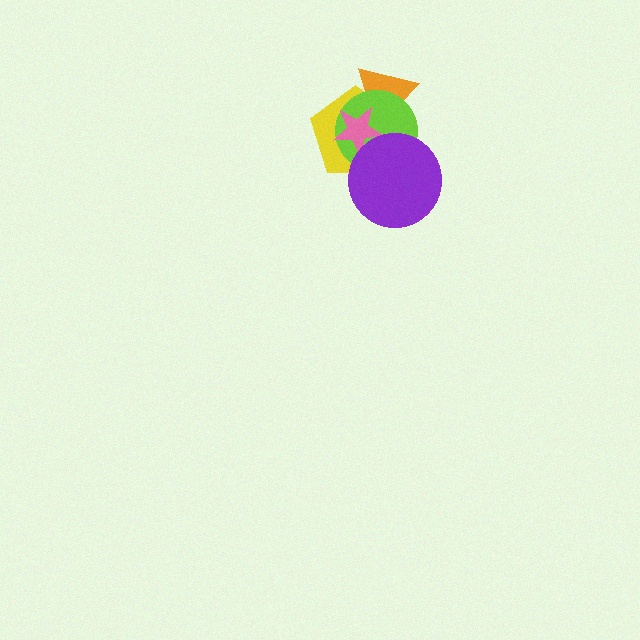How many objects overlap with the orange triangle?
3 objects overlap with the orange triangle.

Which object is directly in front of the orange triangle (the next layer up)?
The yellow pentagon is directly in front of the orange triangle.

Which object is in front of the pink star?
The purple circle is in front of the pink star.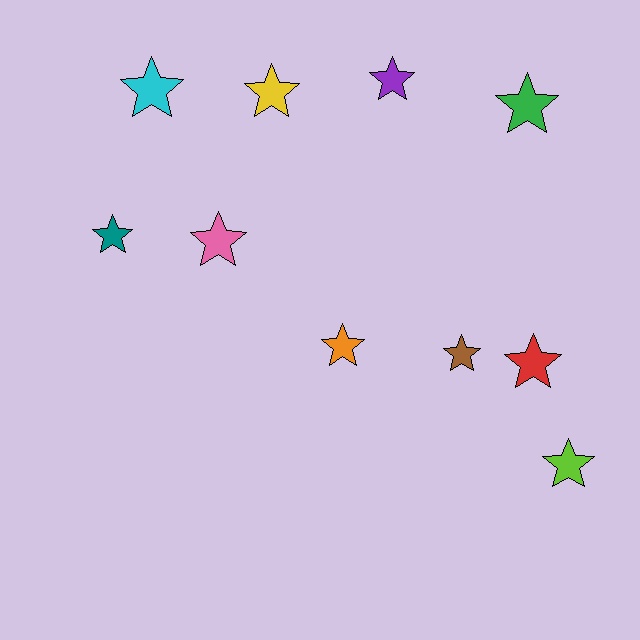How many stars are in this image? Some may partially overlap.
There are 10 stars.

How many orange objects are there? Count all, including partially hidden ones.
There is 1 orange object.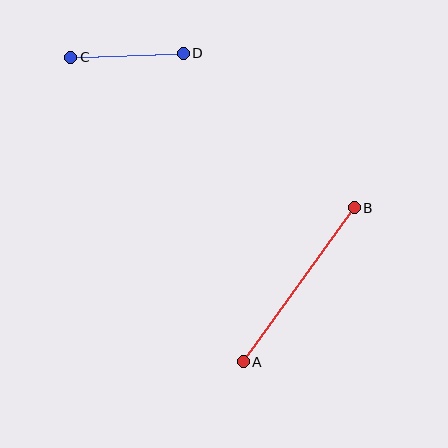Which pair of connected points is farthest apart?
Points A and B are farthest apart.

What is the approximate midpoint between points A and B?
The midpoint is at approximately (299, 285) pixels.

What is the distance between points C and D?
The distance is approximately 113 pixels.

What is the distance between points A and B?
The distance is approximately 190 pixels.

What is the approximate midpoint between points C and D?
The midpoint is at approximately (127, 55) pixels.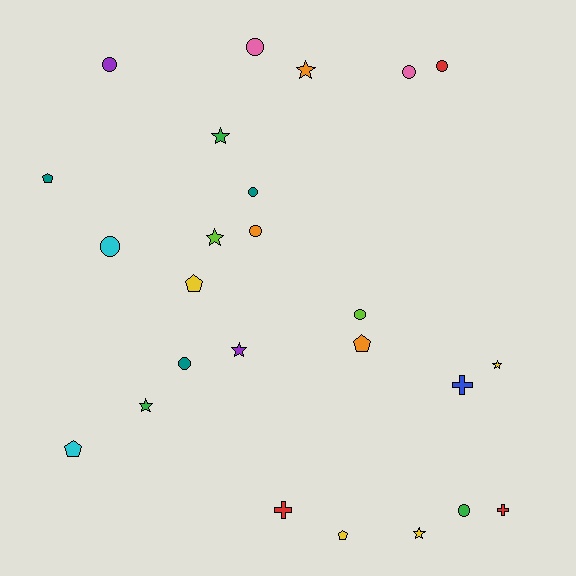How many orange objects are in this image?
There are 3 orange objects.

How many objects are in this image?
There are 25 objects.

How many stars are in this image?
There are 7 stars.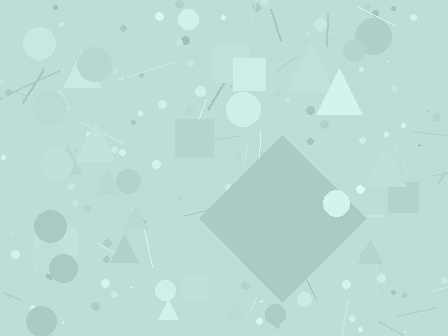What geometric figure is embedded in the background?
A diamond is embedded in the background.